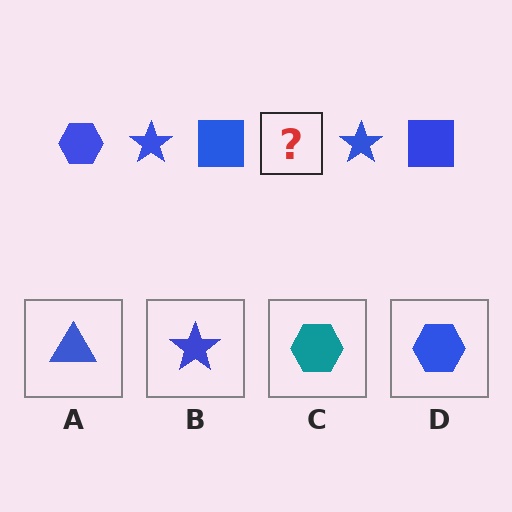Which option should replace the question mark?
Option D.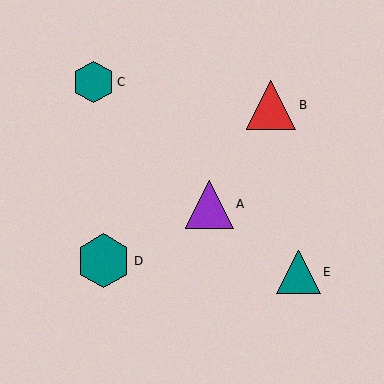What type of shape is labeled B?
Shape B is a red triangle.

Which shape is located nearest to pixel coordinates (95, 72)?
The teal hexagon (labeled C) at (93, 82) is nearest to that location.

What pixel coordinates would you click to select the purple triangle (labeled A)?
Click at (209, 204) to select the purple triangle A.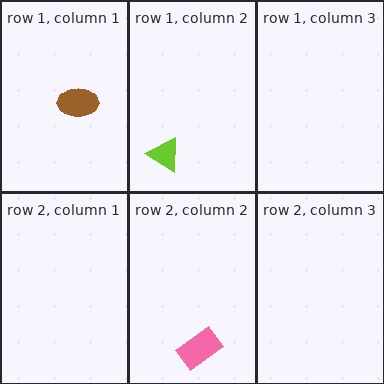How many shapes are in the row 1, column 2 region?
1.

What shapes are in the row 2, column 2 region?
The pink rectangle.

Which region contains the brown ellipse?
The row 1, column 1 region.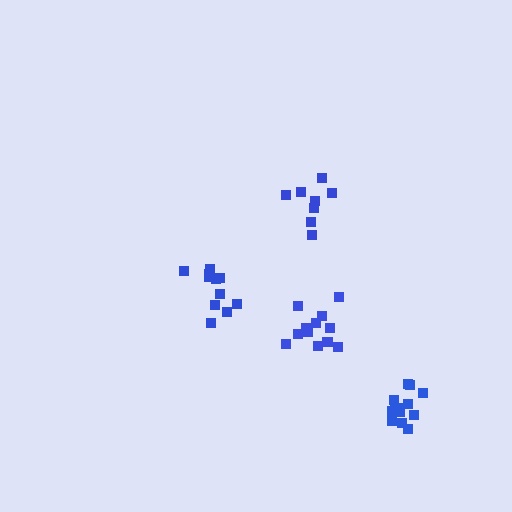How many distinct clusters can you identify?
There are 4 distinct clusters.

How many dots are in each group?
Group 1: 11 dots, Group 2: 13 dots, Group 3: 8 dots, Group 4: 12 dots (44 total).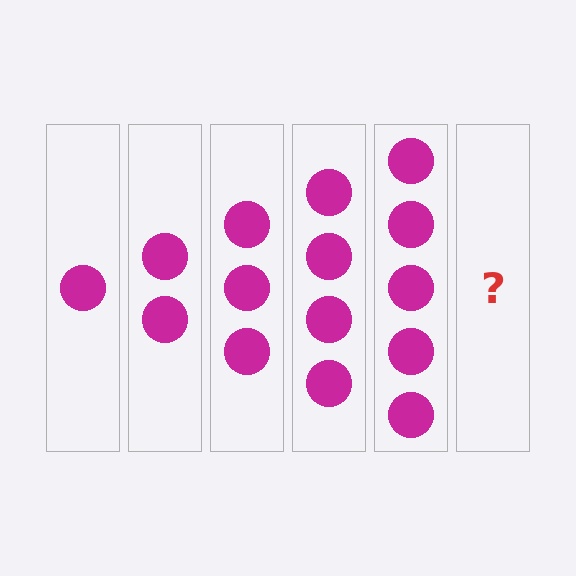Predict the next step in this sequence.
The next step is 6 circles.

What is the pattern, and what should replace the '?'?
The pattern is that each step adds one more circle. The '?' should be 6 circles.